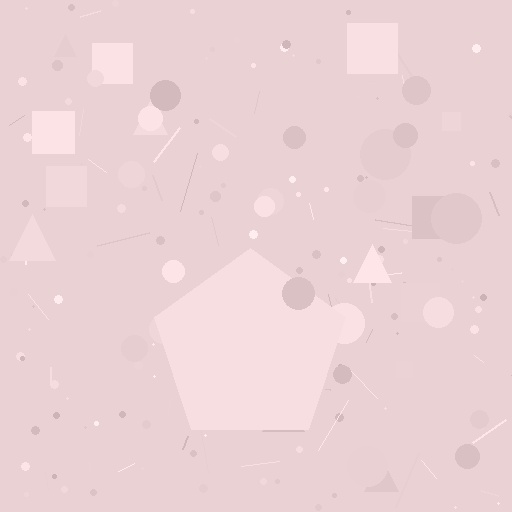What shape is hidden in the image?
A pentagon is hidden in the image.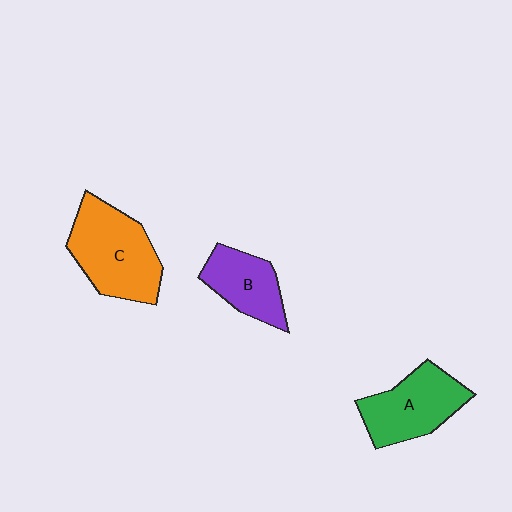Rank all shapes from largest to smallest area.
From largest to smallest: C (orange), A (green), B (purple).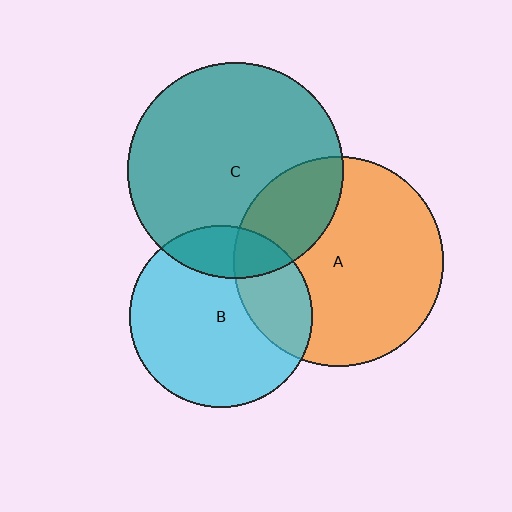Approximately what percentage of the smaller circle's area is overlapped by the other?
Approximately 25%.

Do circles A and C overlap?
Yes.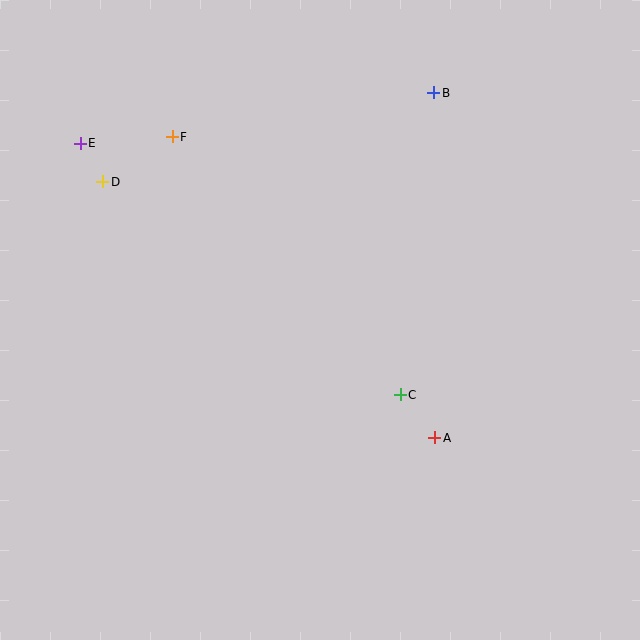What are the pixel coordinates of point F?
Point F is at (172, 137).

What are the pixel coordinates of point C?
Point C is at (400, 395).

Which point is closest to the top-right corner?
Point B is closest to the top-right corner.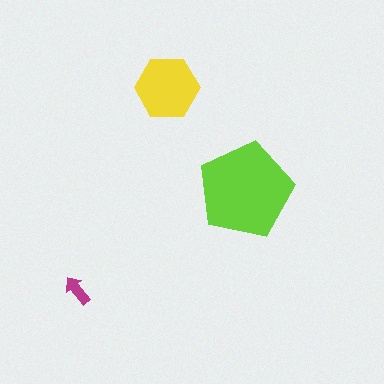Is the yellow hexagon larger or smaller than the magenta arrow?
Larger.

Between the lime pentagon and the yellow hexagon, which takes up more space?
The lime pentagon.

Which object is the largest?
The lime pentagon.